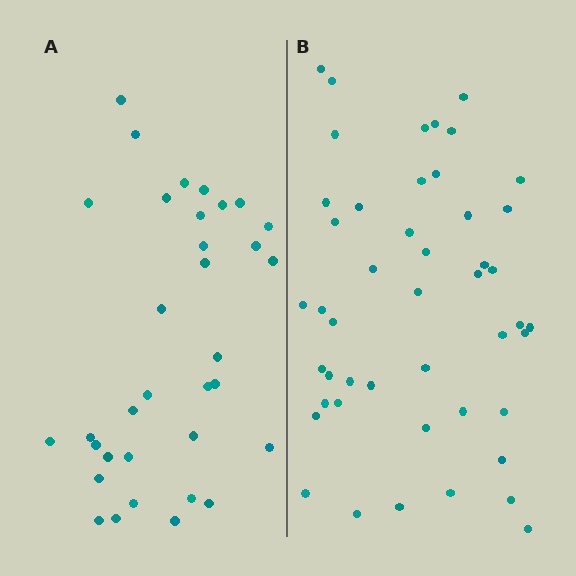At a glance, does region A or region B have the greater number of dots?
Region B (the right region) has more dots.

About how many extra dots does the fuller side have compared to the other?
Region B has approximately 15 more dots than region A.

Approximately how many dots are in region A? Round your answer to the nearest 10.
About 30 dots. (The exact count is 34, which rounds to 30.)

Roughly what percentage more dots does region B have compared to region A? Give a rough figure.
About 40% more.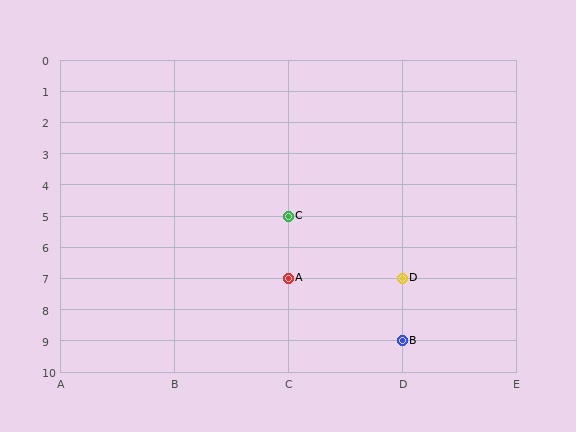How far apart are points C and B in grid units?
Points C and B are 1 column and 4 rows apart (about 4.1 grid units diagonally).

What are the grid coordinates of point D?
Point D is at grid coordinates (D, 7).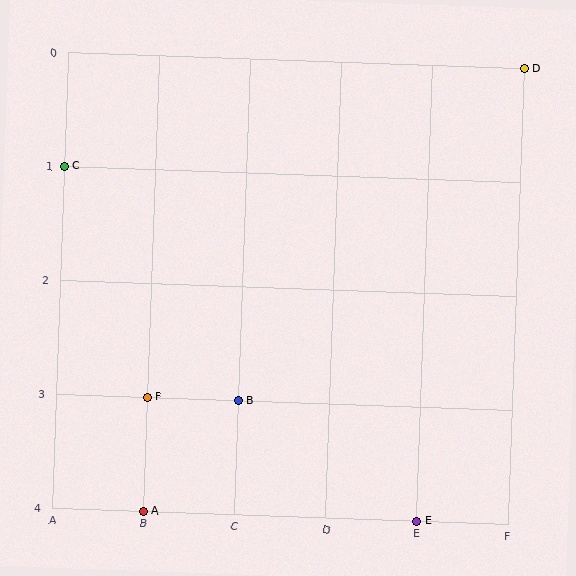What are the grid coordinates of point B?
Point B is at grid coordinates (C, 3).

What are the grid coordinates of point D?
Point D is at grid coordinates (F, 0).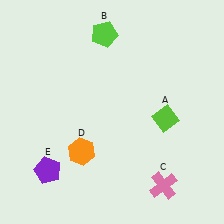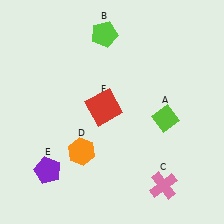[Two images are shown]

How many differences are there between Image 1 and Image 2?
There is 1 difference between the two images.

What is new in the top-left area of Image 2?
A red square (F) was added in the top-left area of Image 2.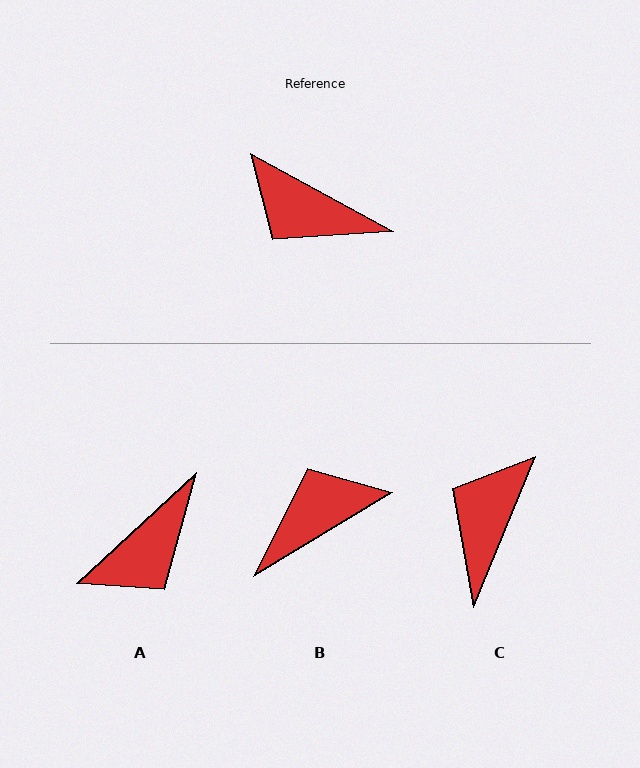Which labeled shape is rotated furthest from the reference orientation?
B, about 120 degrees away.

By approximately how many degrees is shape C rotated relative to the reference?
Approximately 84 degrees clockwise.